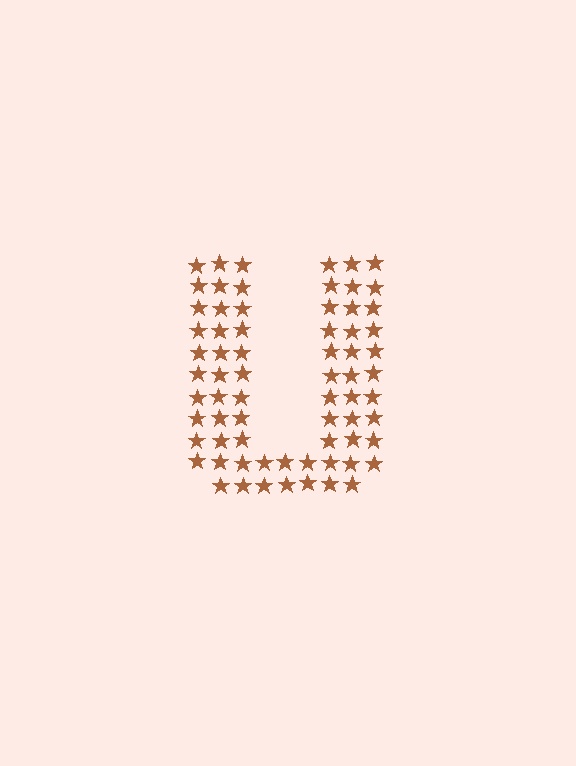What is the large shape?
The large shape is the letter U.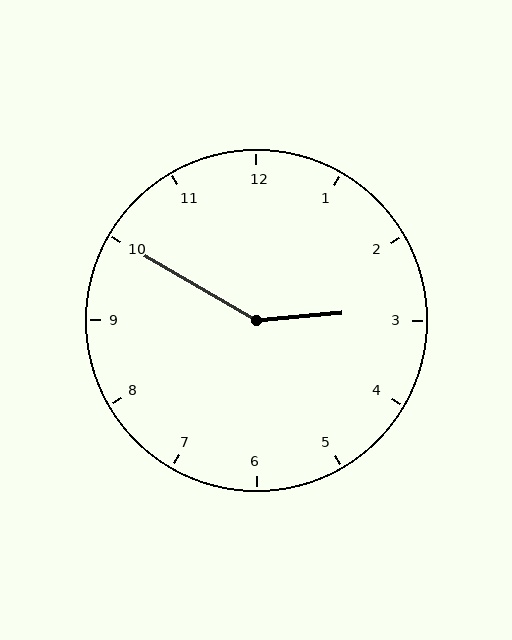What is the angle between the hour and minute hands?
Approximately 145 degrees.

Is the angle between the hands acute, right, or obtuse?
It is obtuse.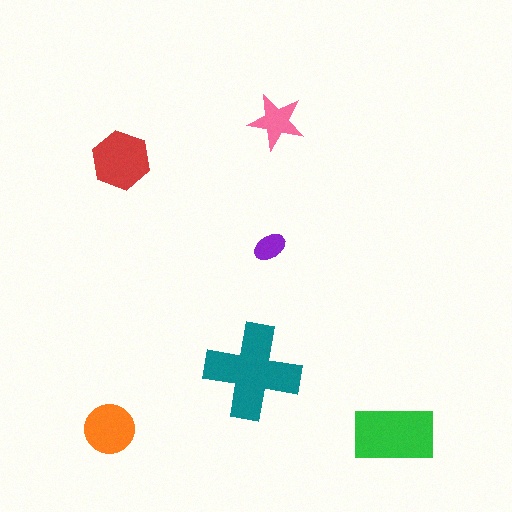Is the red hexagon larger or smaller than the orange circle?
Larger.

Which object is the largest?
The teal cross.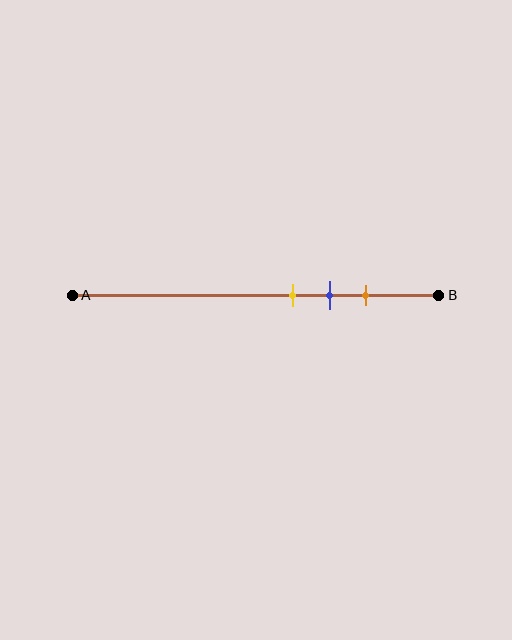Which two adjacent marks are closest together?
The yellow and blue marks are the closest adjacent pair.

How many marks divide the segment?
There are 3 marks dividing the segment.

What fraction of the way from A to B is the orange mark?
The orange mark is approximately 80% (0.8) of the way from A to B.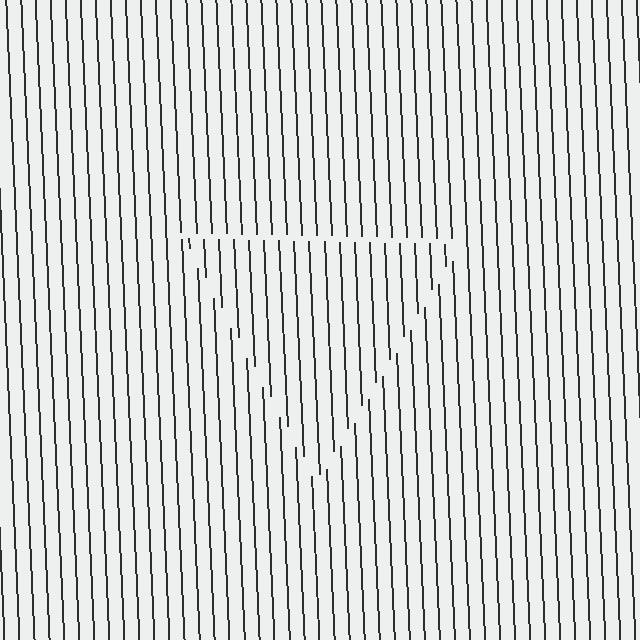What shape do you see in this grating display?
An illusory triangle. The interior of the shape contains the same grating, shifted by half a period — the contour is defined by the phase discontinuity where line-ends from the inner and outer gratings abut.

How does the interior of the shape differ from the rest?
The interior of the shape contains the same grating, shifted by half a period — the contour is defined by the phase discontinuity where line-ends from the inner and outer gratings abut.